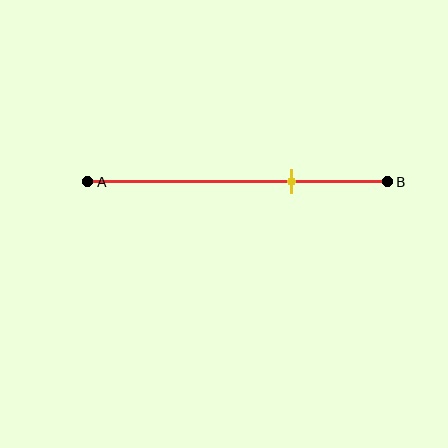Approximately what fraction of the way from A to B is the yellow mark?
The yellow mark is approximately 70% of the way from A to B.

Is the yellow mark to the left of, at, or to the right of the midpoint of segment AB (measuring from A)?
The yellow mark is to the right of the midpoint of segment AB.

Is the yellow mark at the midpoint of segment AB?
No, the mark is at about 70% from A, not at the 50% midpoint.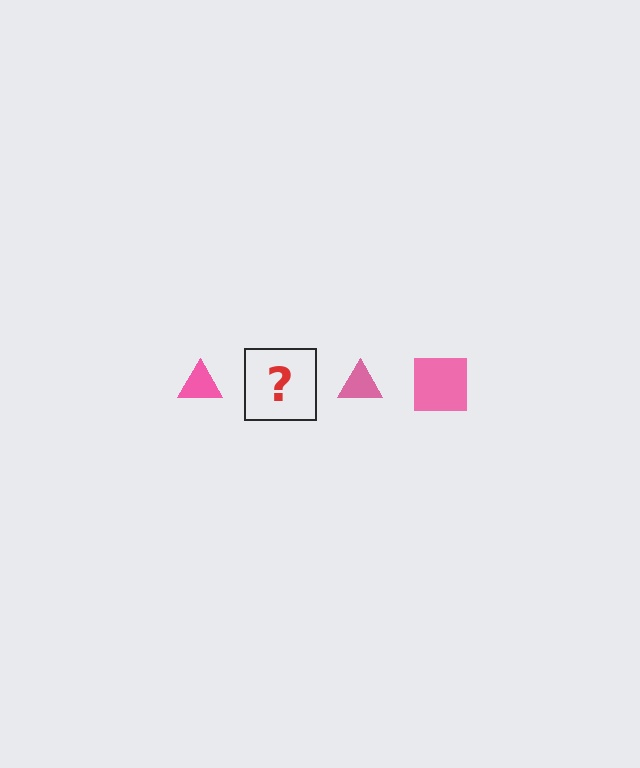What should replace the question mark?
The question mark should be replaced with a pink square.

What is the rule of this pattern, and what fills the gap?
The rule is that the pattern cycles through triangle, square shapes in pink. The gap should be filled with a pink square.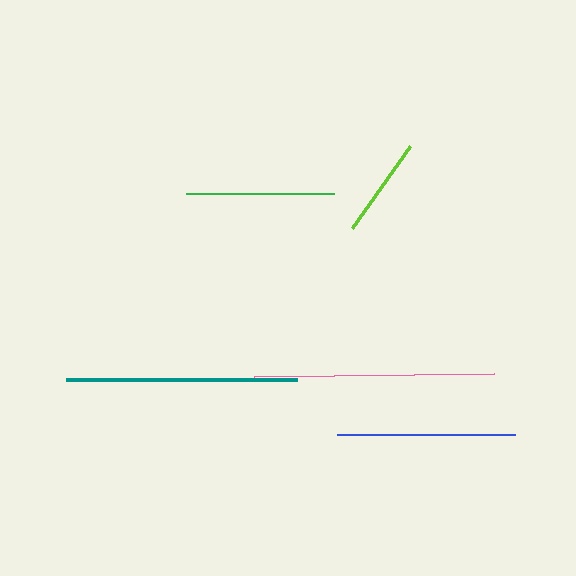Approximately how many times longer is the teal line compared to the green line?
The teal line is approximately 1.6 times the length of the green line.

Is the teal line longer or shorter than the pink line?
The pink line is longer than the teal line.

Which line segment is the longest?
The pink line is the longest at approximately 240 pixels.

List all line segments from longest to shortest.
From longest to shortest: pink, teal, blue, green, lime.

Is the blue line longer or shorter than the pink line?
The pink line is longer than the blue line.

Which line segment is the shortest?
The lime line is the shortest at approximately 101 pixels.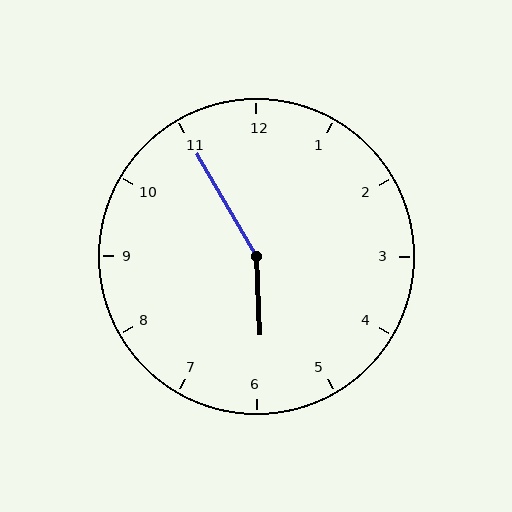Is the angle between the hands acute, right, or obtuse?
It is obtuse.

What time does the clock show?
5:55.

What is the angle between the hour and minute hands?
Approximately 152 degrees.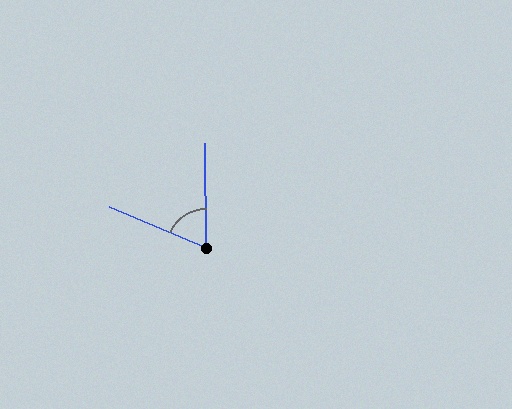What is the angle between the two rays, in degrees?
Approximately 67 degrees.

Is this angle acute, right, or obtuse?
It is acute.